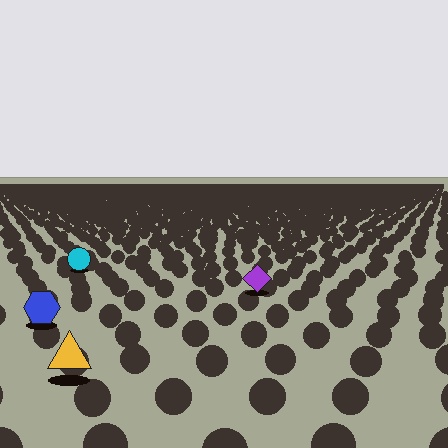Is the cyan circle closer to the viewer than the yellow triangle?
No. The yellow triangle is closer — you can tell from the texture gradient: the ground texture is coarser near it.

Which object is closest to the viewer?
The yellow triangle is closest. The texture marks near it are larger and more spread out.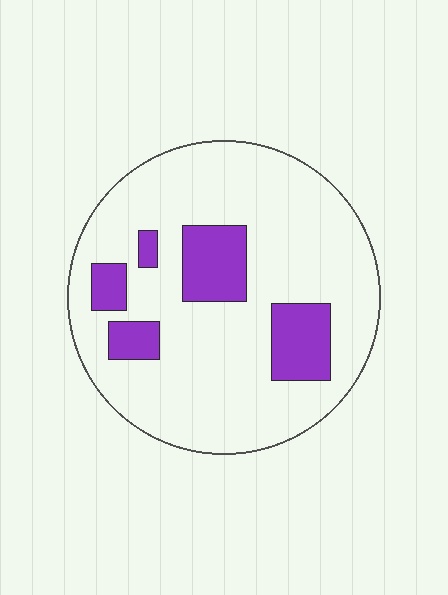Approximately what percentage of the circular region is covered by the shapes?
Approximately 20%.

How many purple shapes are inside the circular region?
5.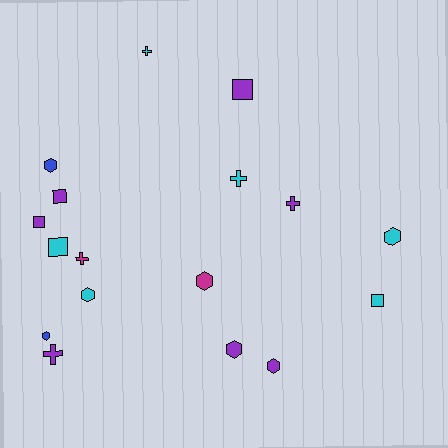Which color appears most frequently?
Purple, with 7 objects.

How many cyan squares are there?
There are 2 cyan squares.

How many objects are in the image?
There are 17 objects.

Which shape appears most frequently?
Hexagon, with 7 objects.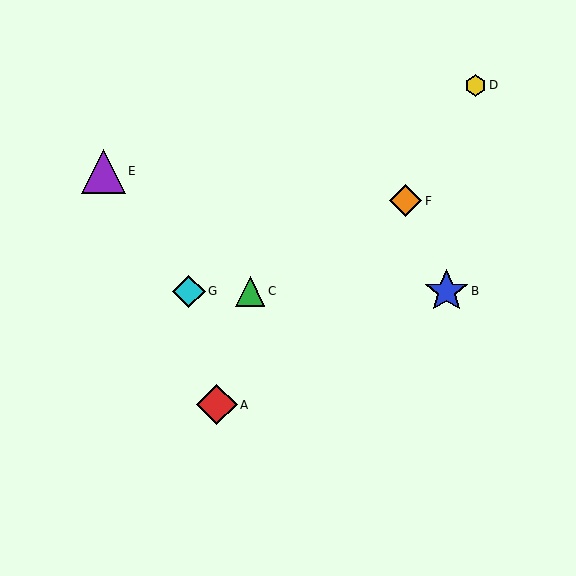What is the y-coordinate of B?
Object B is at y≈291.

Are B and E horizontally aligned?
No, B is at y≈291 and E is at y≈171.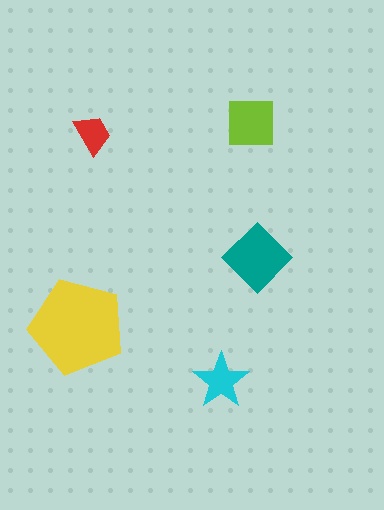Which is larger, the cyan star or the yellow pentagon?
The yellow pentagon.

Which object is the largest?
The yellow pentagon.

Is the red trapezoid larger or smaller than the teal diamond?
Smaller.